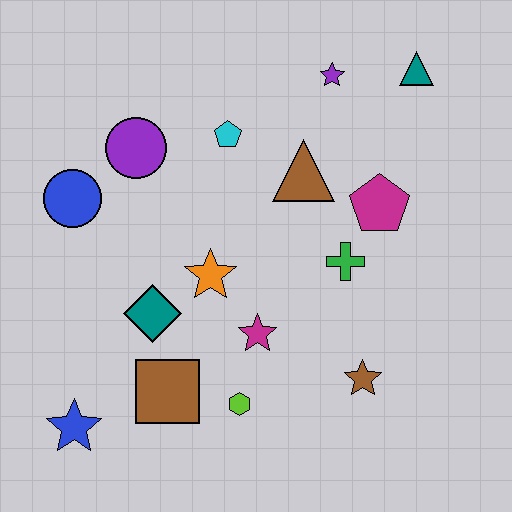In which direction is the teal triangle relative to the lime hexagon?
The teal triangle is above the lime hexagon.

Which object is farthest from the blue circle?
The teal triangle is farthest from the blue circle.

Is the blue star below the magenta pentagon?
Yes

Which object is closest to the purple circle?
The blue circle is closest to the purple circle.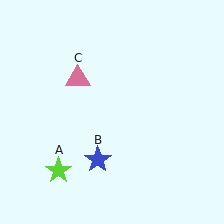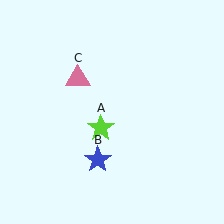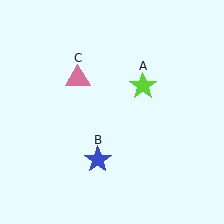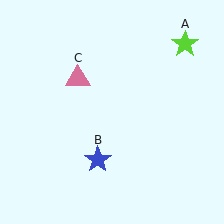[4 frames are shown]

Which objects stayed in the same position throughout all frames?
Blue star (object B) and pink triangle (object C) remained stationary.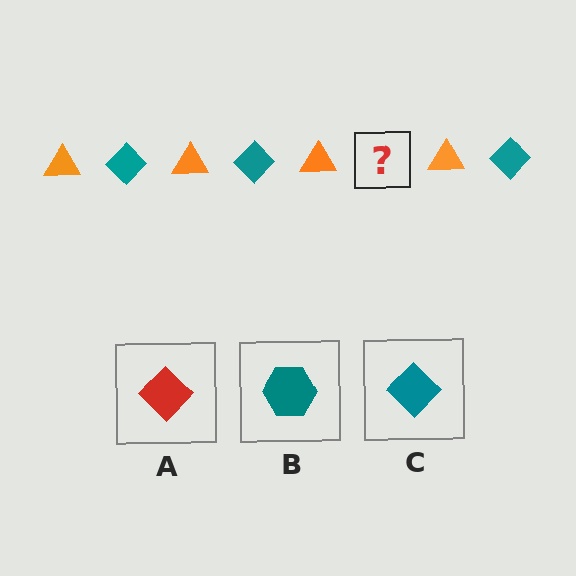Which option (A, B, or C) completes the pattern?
C.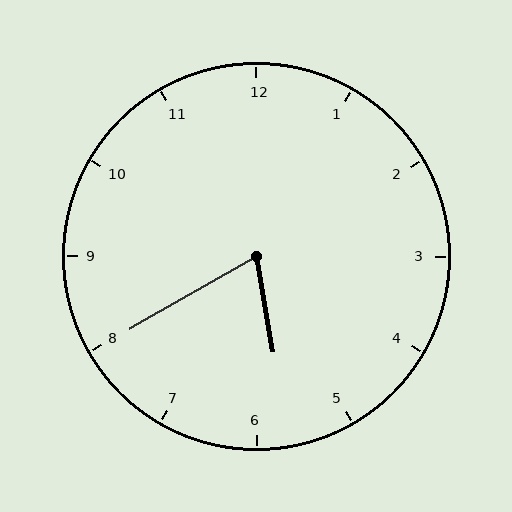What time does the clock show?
5:40.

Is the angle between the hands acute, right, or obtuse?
It is acute.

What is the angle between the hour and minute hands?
Approximately 70 degrees.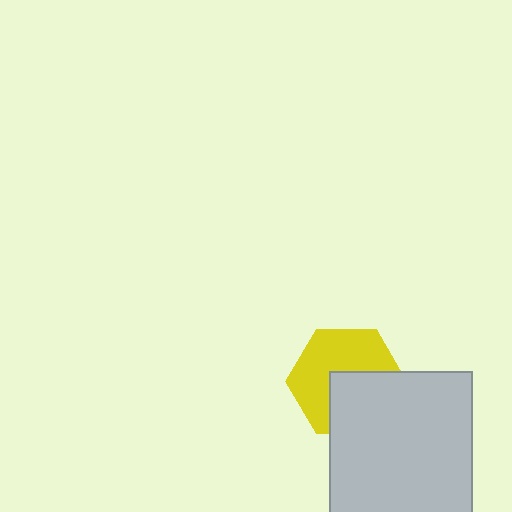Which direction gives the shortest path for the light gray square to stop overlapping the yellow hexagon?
Moving toward the lower-right gives the shortest separation.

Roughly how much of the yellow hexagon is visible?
About half of it is visible (roughly 58%).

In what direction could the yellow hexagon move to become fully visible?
The yellow hexagon could move toward the upper-left. That would shift it out from behind the light gray square entirely.